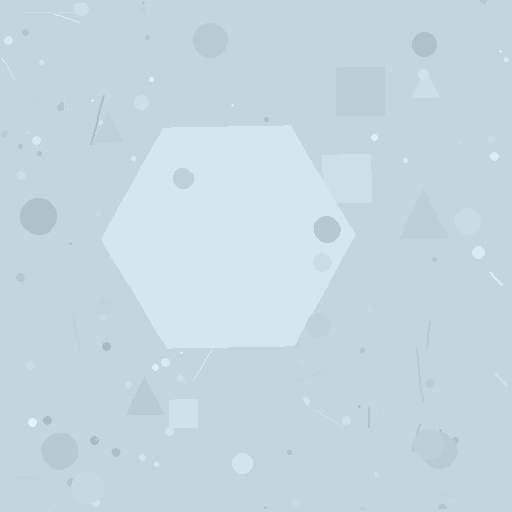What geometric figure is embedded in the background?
A hexagon is embedded in the background.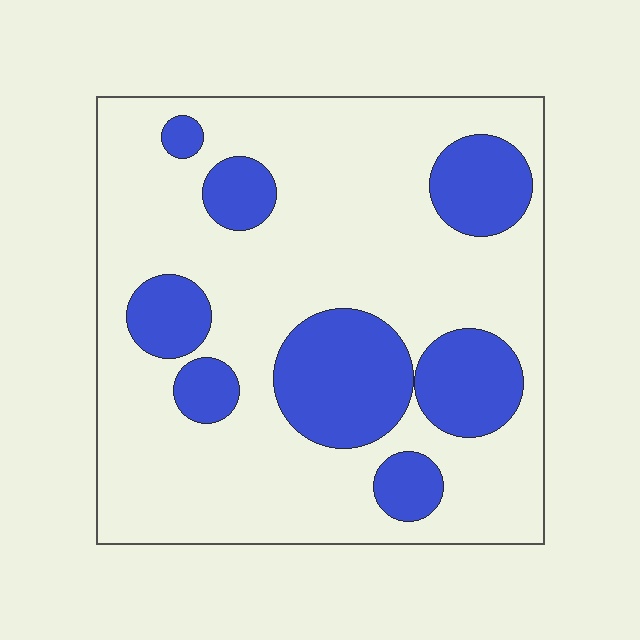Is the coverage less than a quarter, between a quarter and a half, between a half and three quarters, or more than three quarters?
Between a quarter and a half.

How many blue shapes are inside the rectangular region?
8.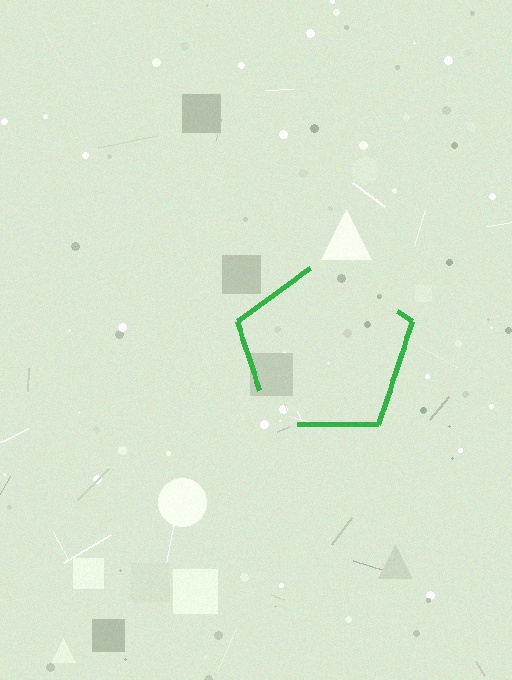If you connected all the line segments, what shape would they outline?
They would outline a pentagon.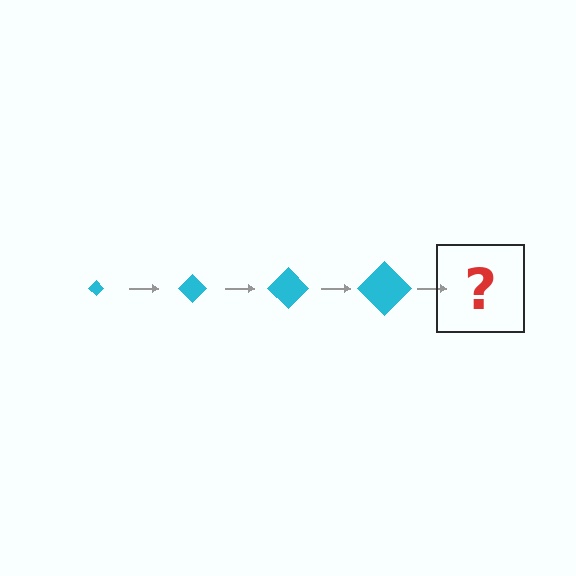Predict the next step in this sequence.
The next step is a cyan diamond, larger than the previous one.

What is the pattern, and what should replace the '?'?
The pattern is that the diamond gets progressively larger each step. The '?' should be a cyan diamond, larger than the previous one.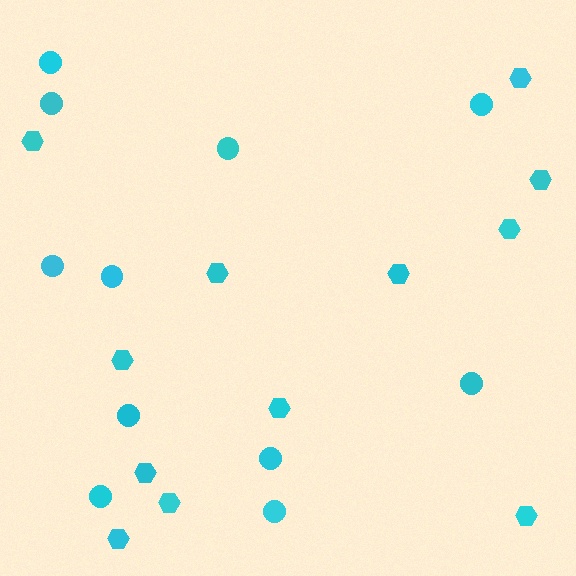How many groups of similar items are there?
There are 2 groups: one group of circles (11) and one group of hexagons (12).